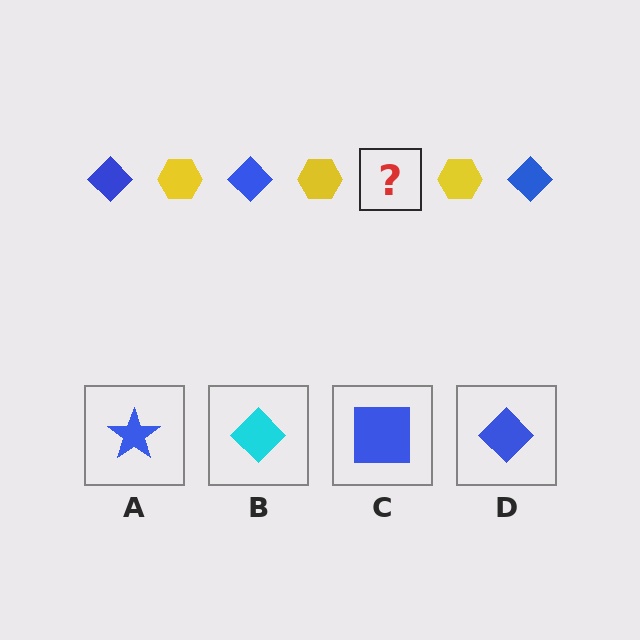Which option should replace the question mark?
Option D.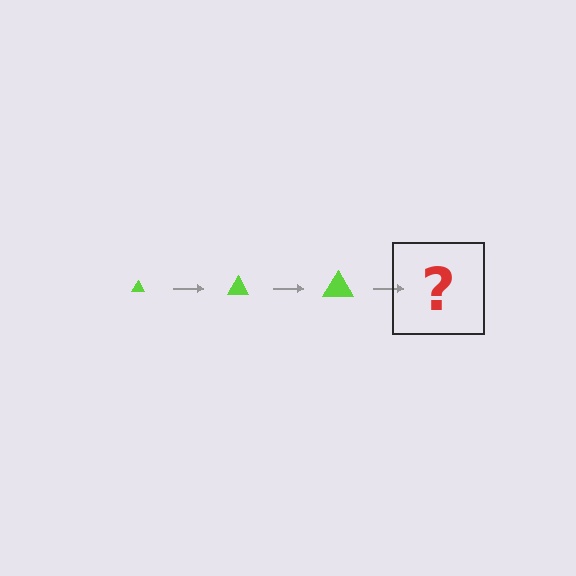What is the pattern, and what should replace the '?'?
The pattern is that the triangle gets progressively larger each step. The '?' should be a lime triangle, larger than the previous one.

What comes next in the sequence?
The next element should be a lime triangle, larger than the previous one.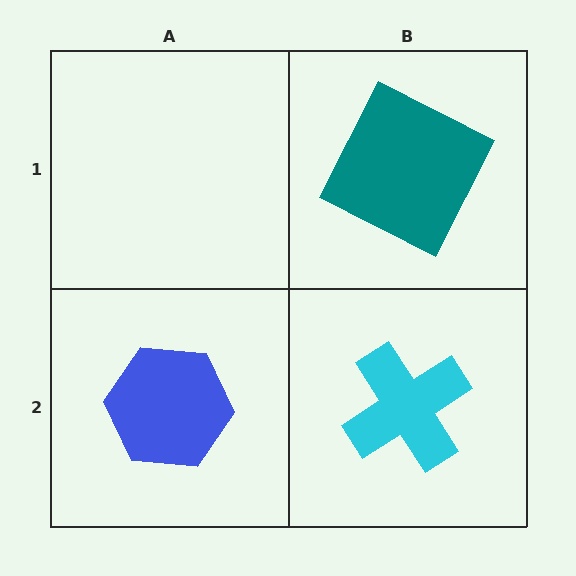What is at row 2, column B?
A cyan cross.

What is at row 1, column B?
A teal square.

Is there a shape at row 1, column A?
No, that cell is empty.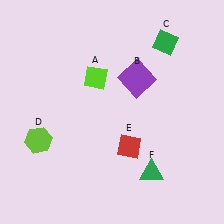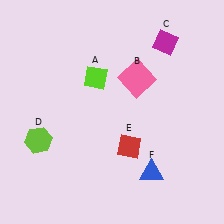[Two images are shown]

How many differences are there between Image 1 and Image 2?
There are 3 differences between the two images.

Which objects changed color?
B changed from purple to pink. C changed from green to magenta. F changed from green to blue.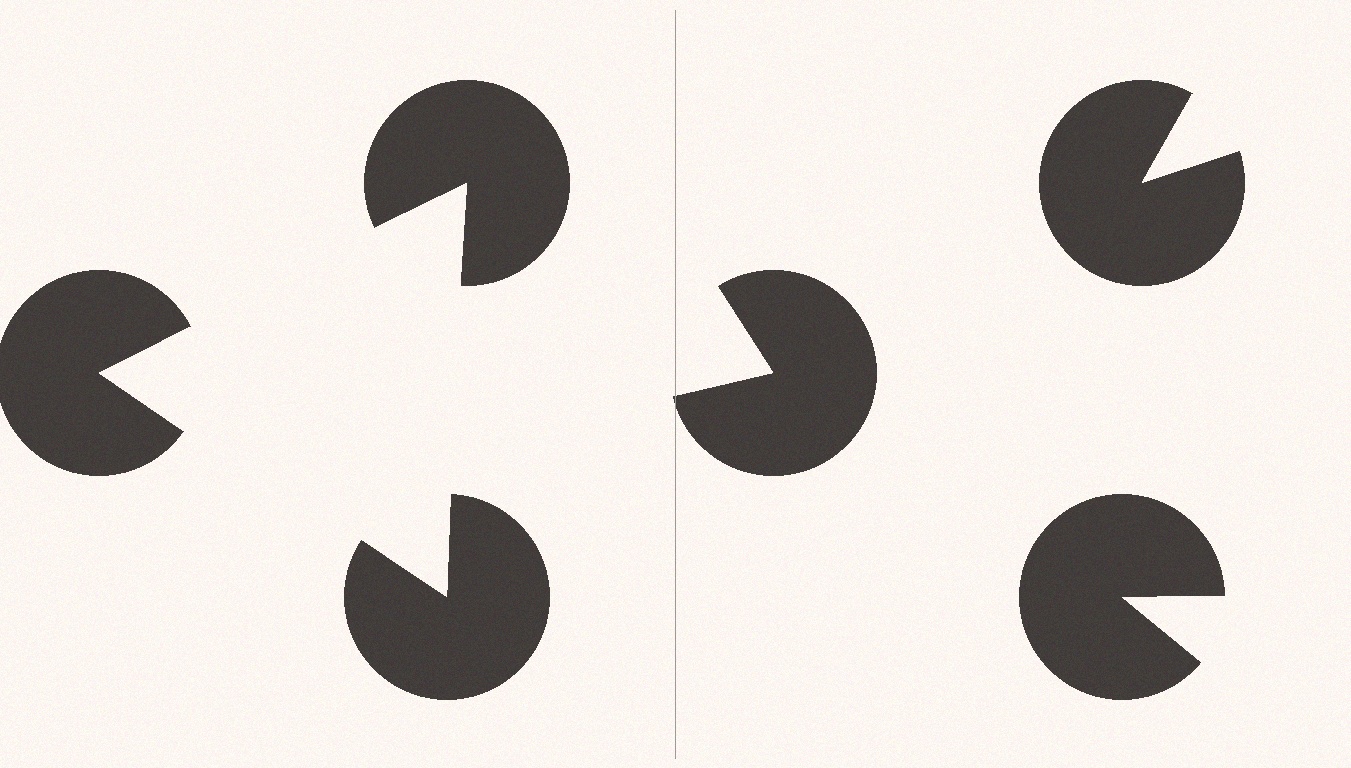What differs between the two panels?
The pac-man discs are positioned identically on both sides; only the wedge orientations differ. On the left they align to a triangle; on the right they are misaligned.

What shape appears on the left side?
An illusory triangle.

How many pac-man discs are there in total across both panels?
6 — 3 on each side.